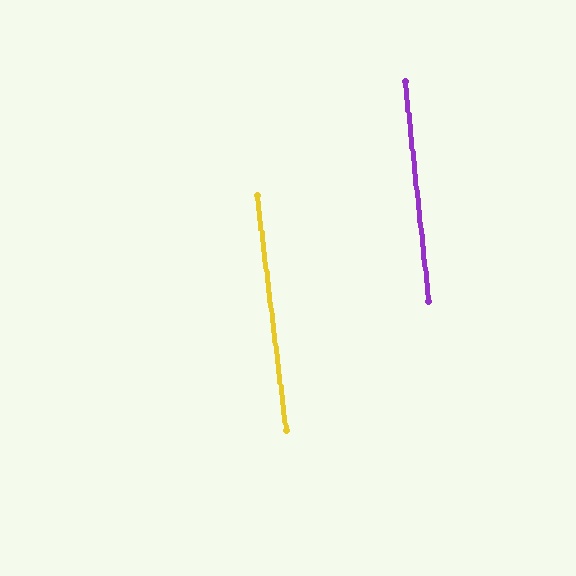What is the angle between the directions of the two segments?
Approximately 1 degree.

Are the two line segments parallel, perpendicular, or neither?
Parallel — their directions differ by only 0.9°.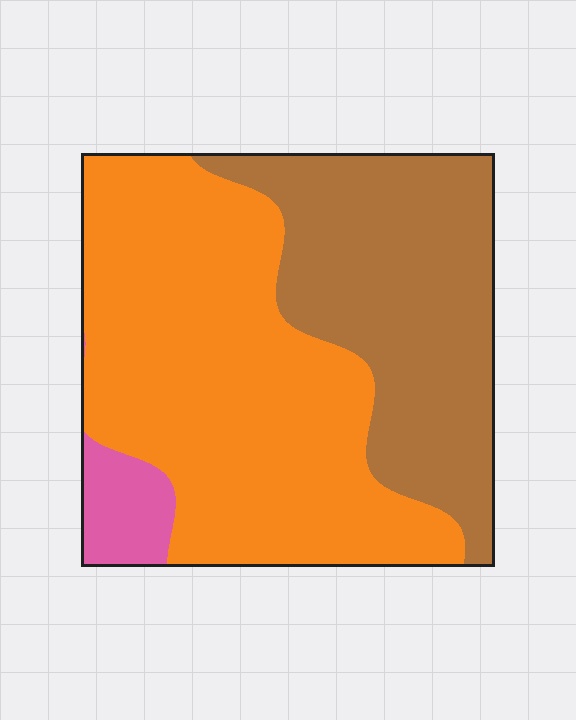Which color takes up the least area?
Pink, at roughly 5%.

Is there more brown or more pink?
Brown.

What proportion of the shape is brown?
Brown covers 38% of the shape.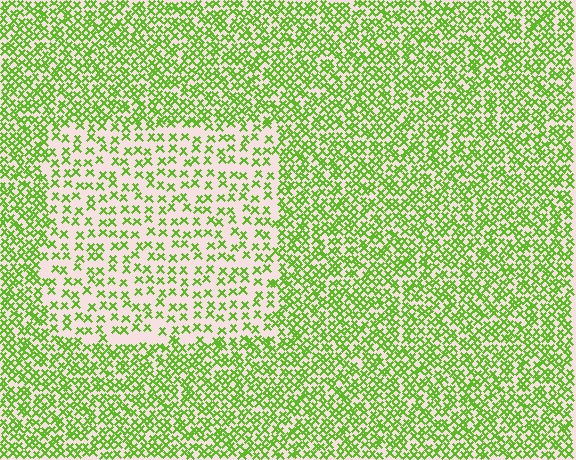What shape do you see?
I see a rectangle.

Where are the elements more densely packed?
The elements are more densely packed outside the rectangle boundary.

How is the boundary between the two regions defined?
The boundary is defined by a change in element density (approximately 2.1x ratio). All elements are the same color, size, and shape.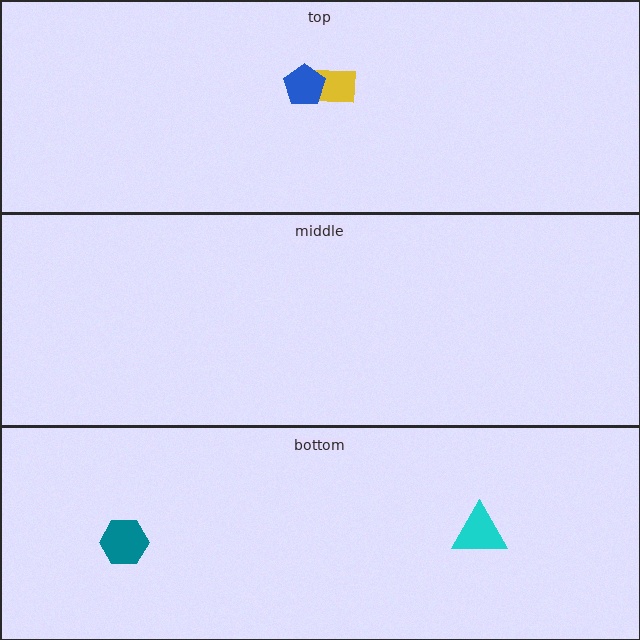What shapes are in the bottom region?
The teal hexagon, the cyan triangle.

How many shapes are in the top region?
2.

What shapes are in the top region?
The yellow rectangle, the blue pentagon.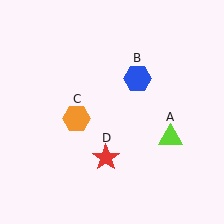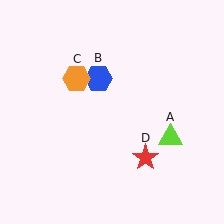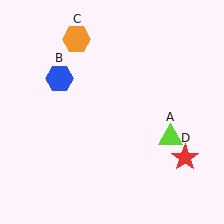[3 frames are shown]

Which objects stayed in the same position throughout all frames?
Lime triangle (object A) remained stationary.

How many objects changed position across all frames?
3 objects changed position: blue hexagon (object B), orange hexagon (object C), red star (object D).